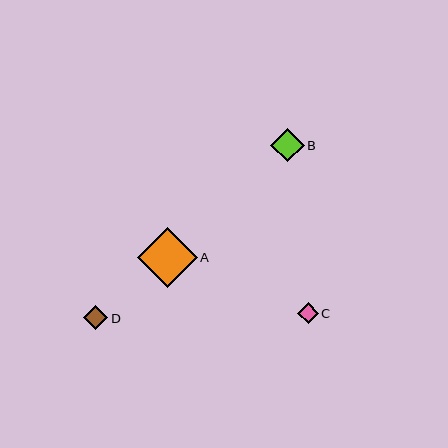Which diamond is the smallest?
Diamond C is the smallest with a size of approximately 20 pixels.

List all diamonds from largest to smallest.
From largest to smallest: A, B, D, C.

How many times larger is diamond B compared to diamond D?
Diamond B is approximately 1.4 times the size of diamond D.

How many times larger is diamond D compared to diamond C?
Diamond D is approximately 1.2 times the size of diamond C.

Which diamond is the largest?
Diamond A is the largest with a size of approximately 59 pixels.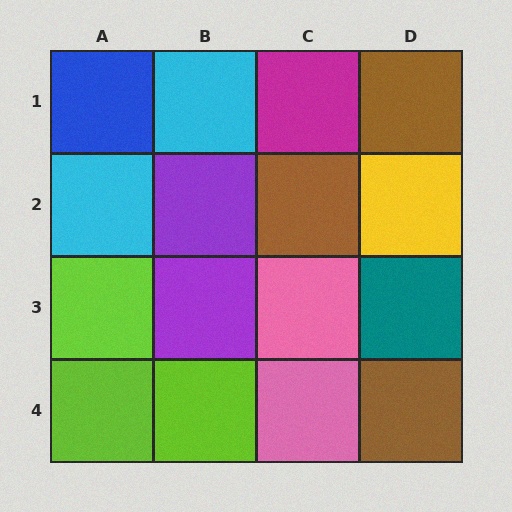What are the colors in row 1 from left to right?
Blue, cyan, magenta, brown.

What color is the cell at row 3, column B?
Purple.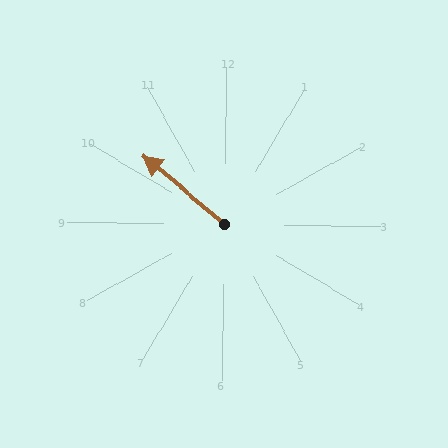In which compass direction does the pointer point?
Northwest.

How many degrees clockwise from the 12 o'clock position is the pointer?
Approximately 309 degrees.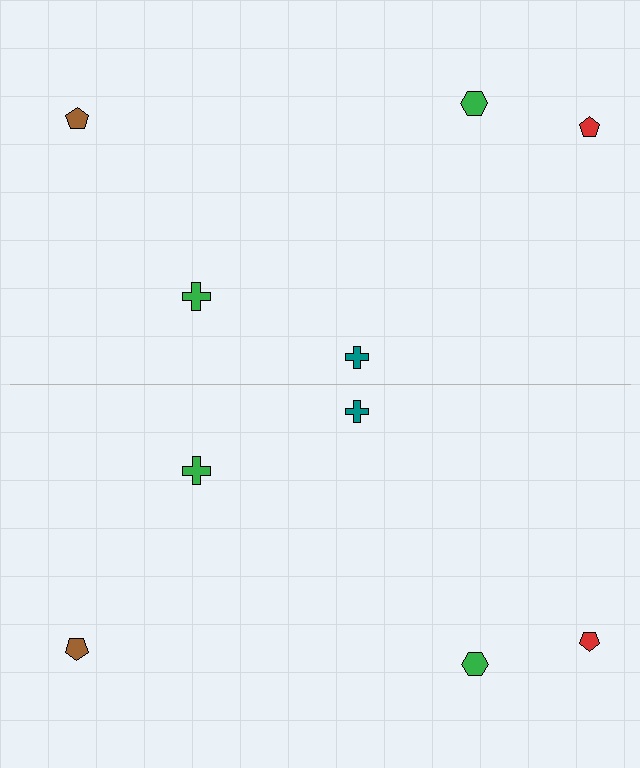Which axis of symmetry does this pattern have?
The pattern has a horizontal axis of symmetry running through the center of the image.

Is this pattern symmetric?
Yes, this pattern has bilateral (reflection) symmetry.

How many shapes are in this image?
There are 10 shapes in this image.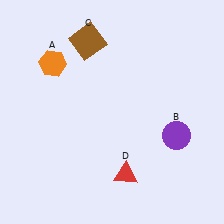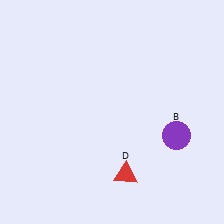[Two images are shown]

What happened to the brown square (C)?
The brown square (C) was removed in Image 2. It was in the top-left area of Image 1.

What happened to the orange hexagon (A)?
The orange hexagon (A) was removed in Image 2. It was in the top-left area of Image 1.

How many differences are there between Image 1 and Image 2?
There are 2 differences between the two images.